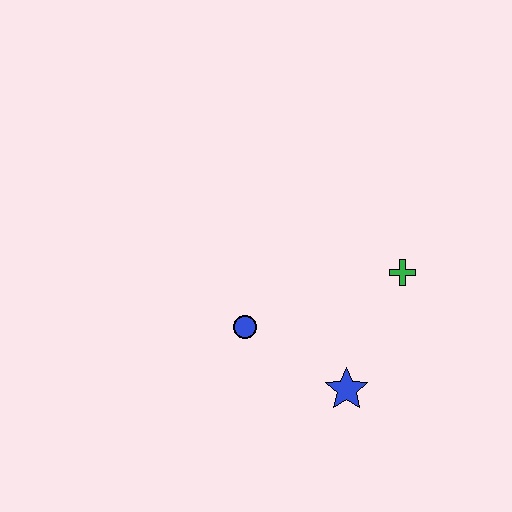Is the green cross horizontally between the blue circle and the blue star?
No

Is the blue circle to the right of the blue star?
No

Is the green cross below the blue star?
No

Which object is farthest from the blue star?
The green cross is farthest from the blue star.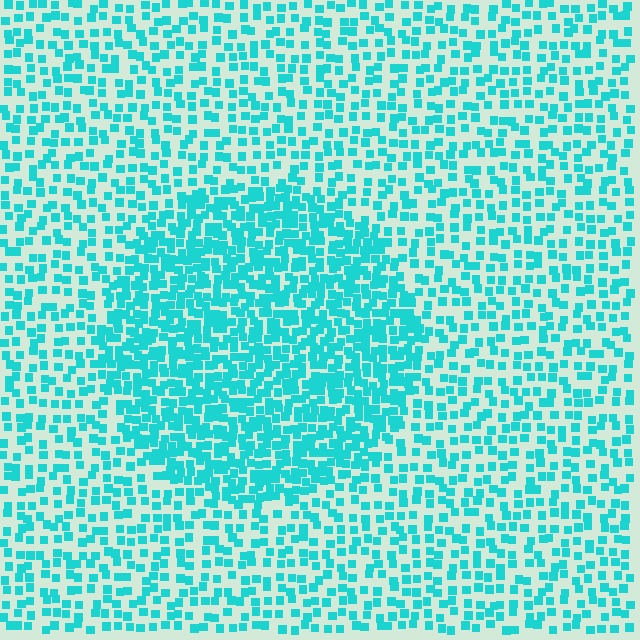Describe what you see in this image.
The image contains small cyan elements arranged at two different densities. A circle-shaped region is visible where the elements are more densely packed than the surrounding area.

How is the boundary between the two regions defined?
The boundary is defined by a change in element density (approximately 2.0x ratio). All elements are the same color, size, and shape.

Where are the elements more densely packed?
The elements are more densely packed inside the circle boundary.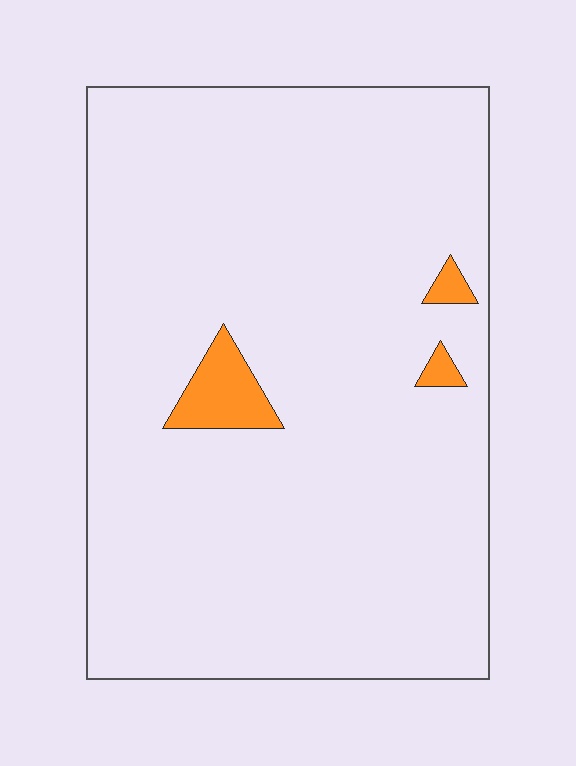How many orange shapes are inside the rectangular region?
3.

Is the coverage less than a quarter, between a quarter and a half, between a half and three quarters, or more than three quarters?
Less than a quarter.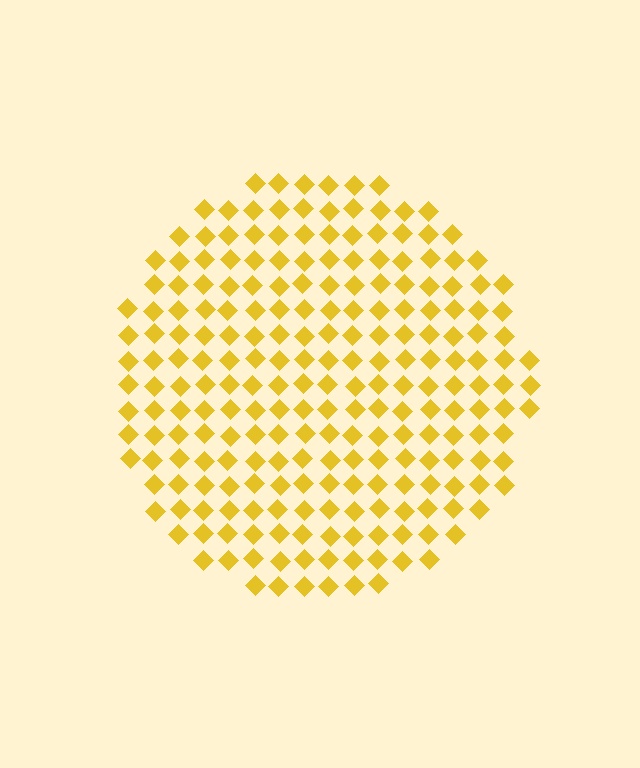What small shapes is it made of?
It is made of small diamonds.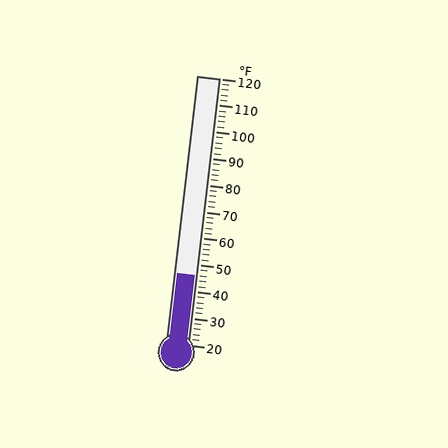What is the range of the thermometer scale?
The thermometer scale ranges from 20°F to 120°F.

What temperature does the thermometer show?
The thermometer shows approximately 46°F.